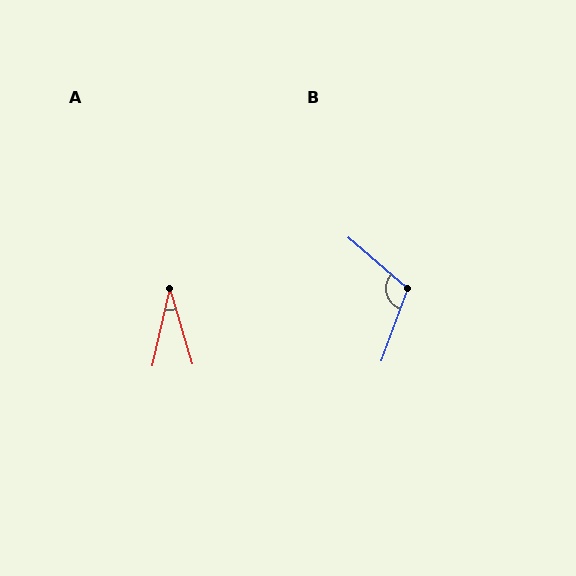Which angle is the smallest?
A, at approximately 29 degrees.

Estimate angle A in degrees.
Approximately 29 degrees.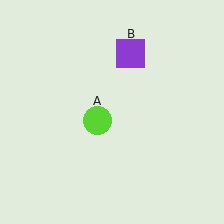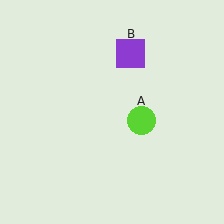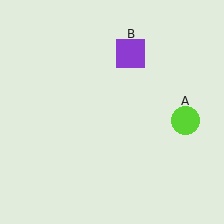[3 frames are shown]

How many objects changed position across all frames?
1 object changed position: lime circle (object A).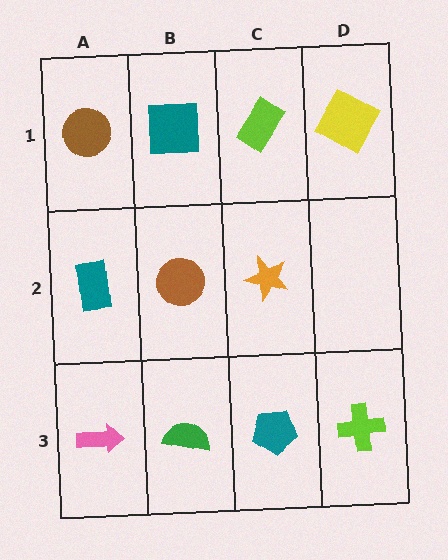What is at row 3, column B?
A green semicircle.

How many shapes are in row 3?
4 shapes.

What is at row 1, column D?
A yellow square.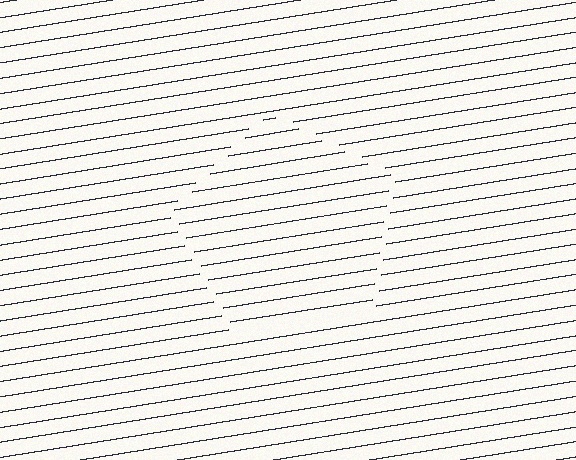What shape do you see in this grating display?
An illusory pentagon. The interior of the shape contains the same grating, shifted by half a period — the contour is defined by the phase discontinuity where line-ends from the inner and outer gratings abut.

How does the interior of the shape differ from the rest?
The interior of the shape contains the same grating, shifted by half a period — the contour is defined by the phase discontinuity where line-ends from the inner and outer gratings abut.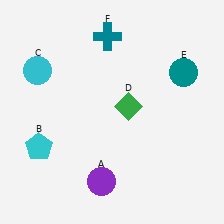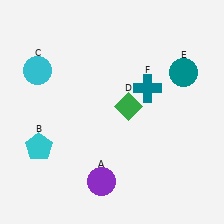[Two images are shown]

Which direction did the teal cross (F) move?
The teal cross (F) moved down.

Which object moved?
The teal cross (F) moved down.